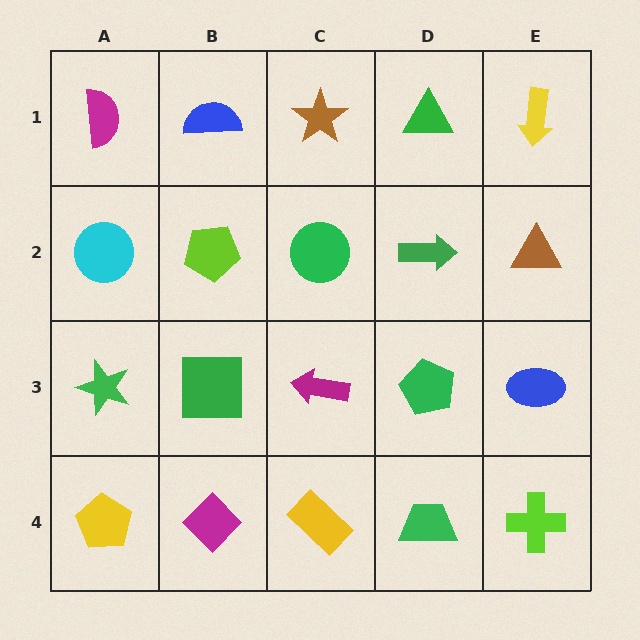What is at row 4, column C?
A yellow rectangle.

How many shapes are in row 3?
5 shapes.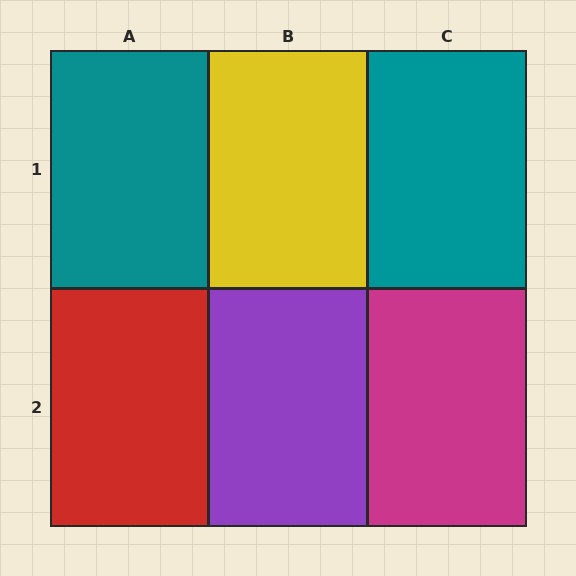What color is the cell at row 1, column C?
Teal.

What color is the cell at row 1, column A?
Teal.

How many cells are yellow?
1 cell is yellow.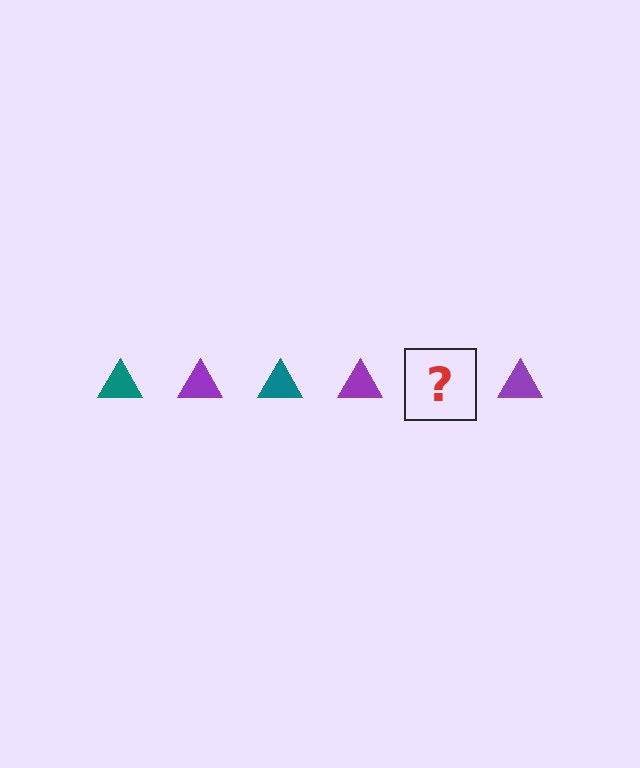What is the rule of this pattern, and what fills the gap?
The rule is that the pattern cycles through teal, purple triangles. The gap should be filled with a teal triangle.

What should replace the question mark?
The question mark should be replaced with a teal triangle.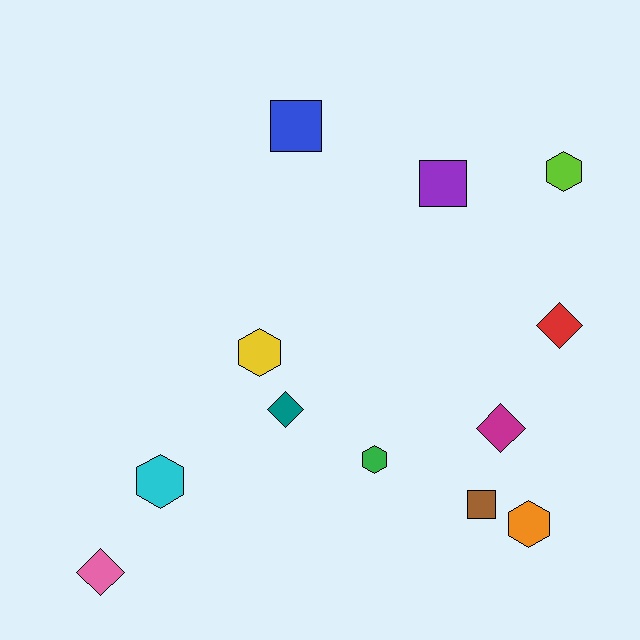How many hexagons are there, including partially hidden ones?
There are 5 hexagons.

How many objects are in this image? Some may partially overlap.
There are 12 objects.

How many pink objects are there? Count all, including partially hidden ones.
There is 1 pink object.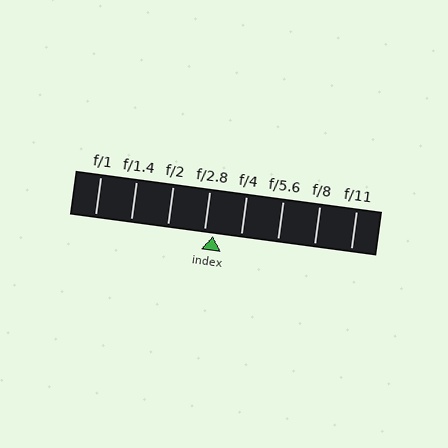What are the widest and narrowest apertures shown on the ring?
The widest aperture shown is f/1 and the narrowest is f/11.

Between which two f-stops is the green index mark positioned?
The index mark is between f/2.8 and f/4.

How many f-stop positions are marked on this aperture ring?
There are 8 f-stop positions marked.